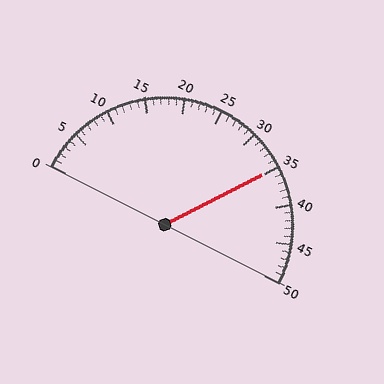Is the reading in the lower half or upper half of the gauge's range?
The reading is in the upper half of the range (0 to 50).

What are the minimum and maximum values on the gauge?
The gauge ranges from 0 to 50.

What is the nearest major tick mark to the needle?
The nearest major tick mark is 35.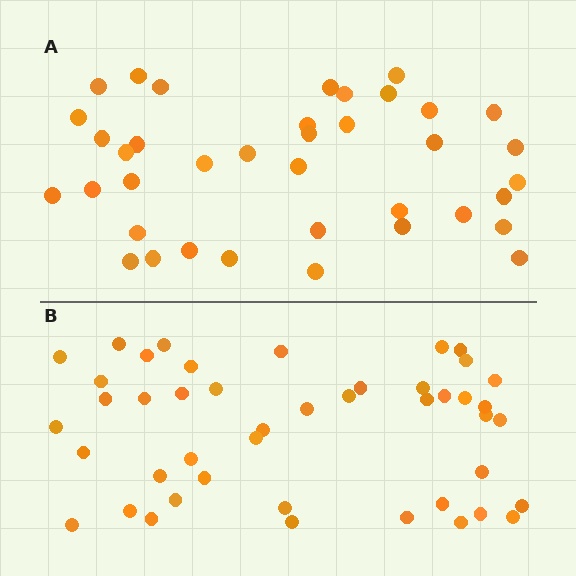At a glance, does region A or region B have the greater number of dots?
Region B (the bottom region) has more dots.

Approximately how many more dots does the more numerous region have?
Region B has roughly 8 or so more dots than region A.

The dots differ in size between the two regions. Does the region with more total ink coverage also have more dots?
No. Region A has more total ink coverage because its dots are larger, but region B actually contains more individual dots. Total area can be misleading — the number of items is what matters here.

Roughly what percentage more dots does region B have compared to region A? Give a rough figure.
About 20% more.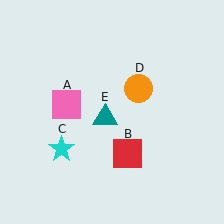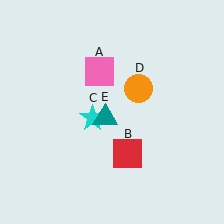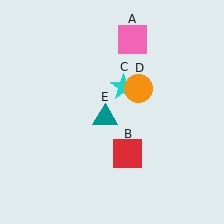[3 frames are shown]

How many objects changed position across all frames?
2 objects changed position: pink square (object A), cyan star (object C).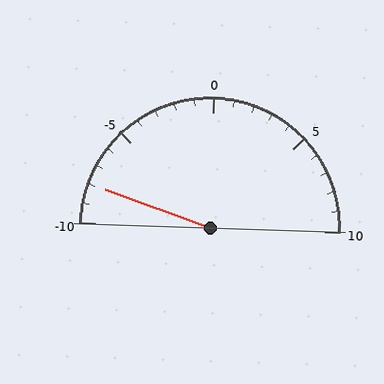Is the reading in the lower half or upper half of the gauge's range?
The reading is in the lower half of the range (-10 to 10).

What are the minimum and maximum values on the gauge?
The gauge ranges from -10 to 10.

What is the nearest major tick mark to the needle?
The nearest major tick mark is -10.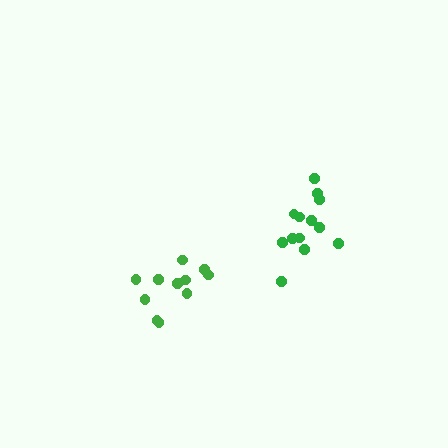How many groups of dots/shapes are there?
There are 2 groups.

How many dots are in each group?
Group 1: 13 dots, Group 2: 11 dots (24 total).